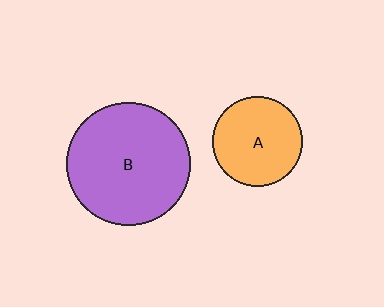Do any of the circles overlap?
No, none of the circles overlap.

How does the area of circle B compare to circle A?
Approximately 1.9 times.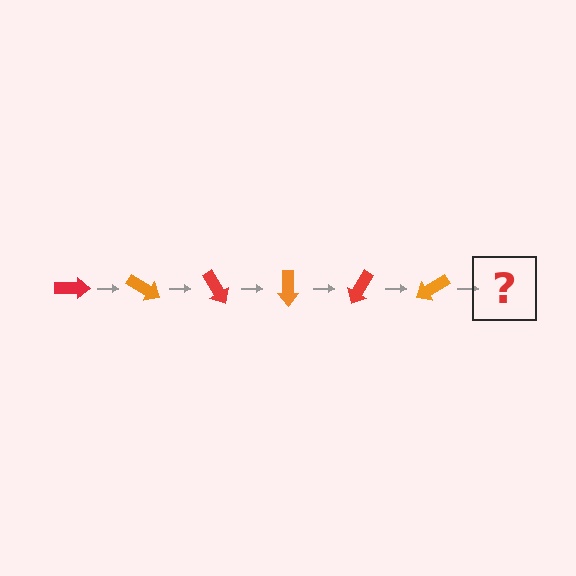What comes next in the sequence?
The next element should be a red arrow, rotated 180 degrees from the start.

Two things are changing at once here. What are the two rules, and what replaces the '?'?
The two rules are that it rotates 30 degrees each step and the color cycles through red and orange. The '?' should be a red arrow, rotated 180 degrees from the start.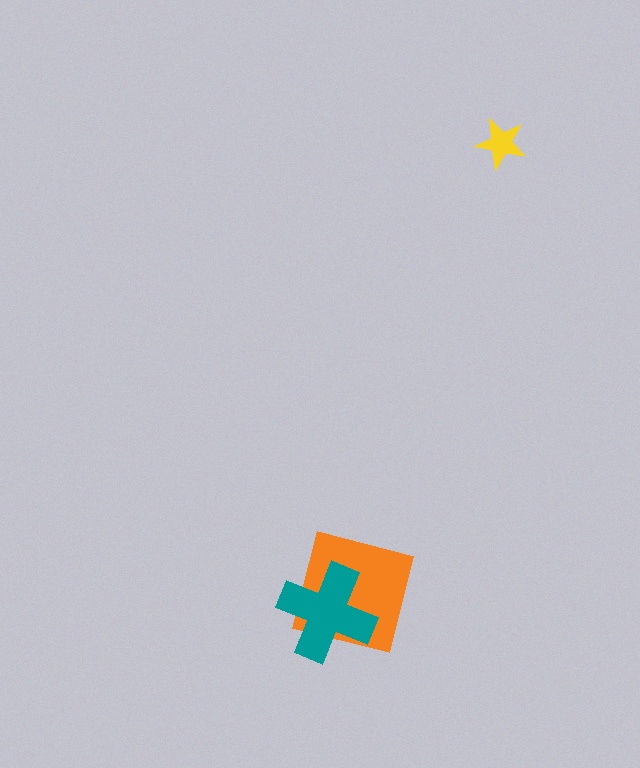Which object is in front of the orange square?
The teal cross is in front of the orange square.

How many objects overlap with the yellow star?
0 objects overlap with the yellow star.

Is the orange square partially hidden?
Yes, it is partially covered by another shape.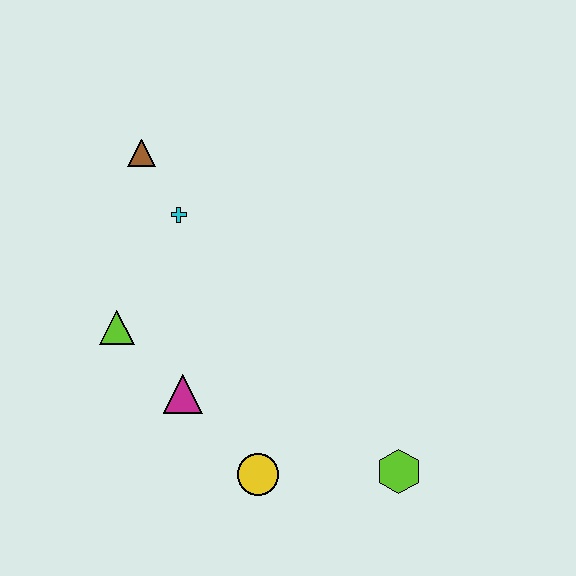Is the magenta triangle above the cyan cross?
No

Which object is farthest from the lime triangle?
The lime hexagon is farthest from the lime triangle.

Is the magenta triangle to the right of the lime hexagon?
No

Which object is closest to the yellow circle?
The magenta triangle is closest to the yellow circle.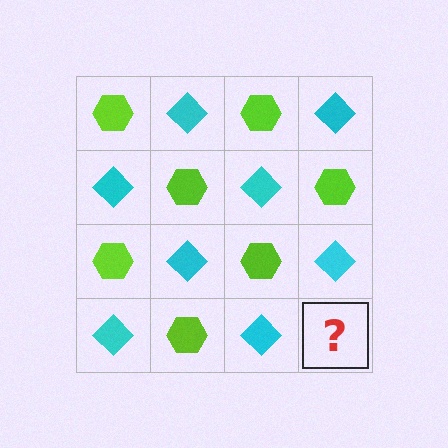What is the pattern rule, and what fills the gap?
The rule is that it alternates lime hexagon and cyan diamond in a checkerboard pattern. The gap should be filled with a lime hexagon.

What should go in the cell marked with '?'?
The missing cell should contain a lime hexagon.